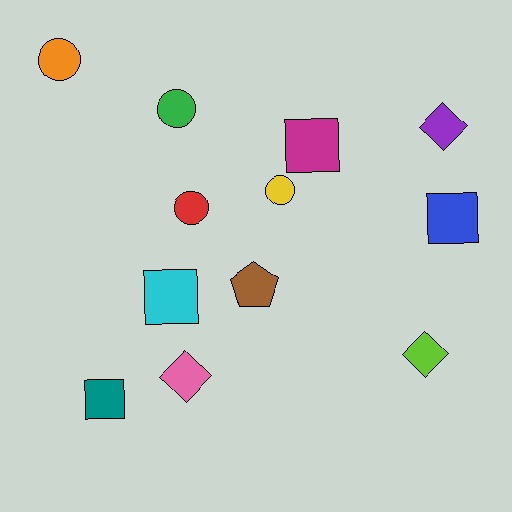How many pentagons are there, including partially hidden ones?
There is 1 pentagon.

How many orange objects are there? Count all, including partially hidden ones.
There is 1 orange object.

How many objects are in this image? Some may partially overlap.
There are 12 objects.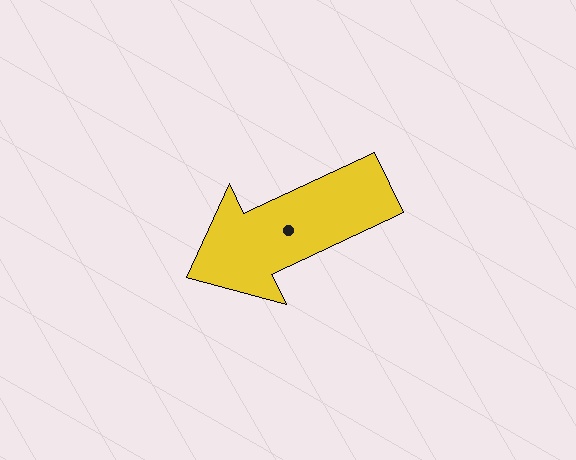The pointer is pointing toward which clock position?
Roughly 8 o'clock.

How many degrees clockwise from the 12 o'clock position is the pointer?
Approximately 245 degrees.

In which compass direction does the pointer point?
Southwest.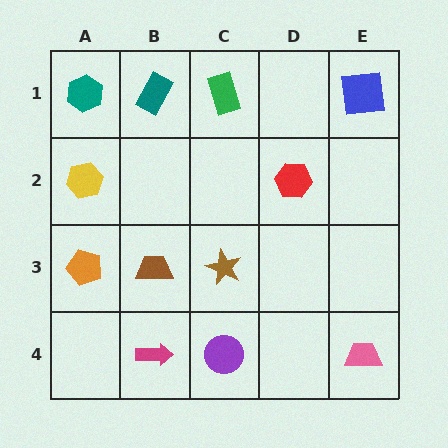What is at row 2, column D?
A red hexagon.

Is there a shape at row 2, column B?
No, that cell is empty.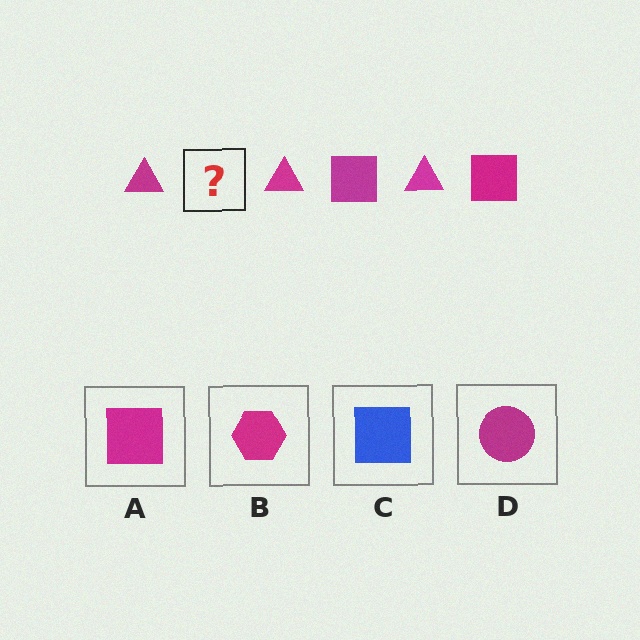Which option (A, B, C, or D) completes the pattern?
A.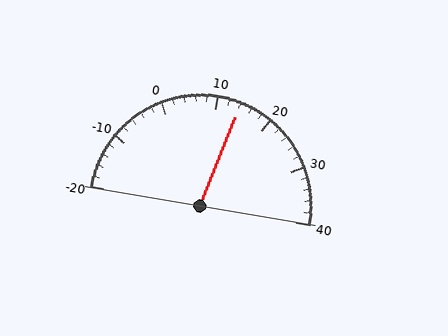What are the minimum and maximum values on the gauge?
The gauge ranges from -20 to 40.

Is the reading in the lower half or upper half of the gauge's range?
The reading is in the upper half of the range (-20 to 40).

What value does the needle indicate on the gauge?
The needle indicates approximately 14.